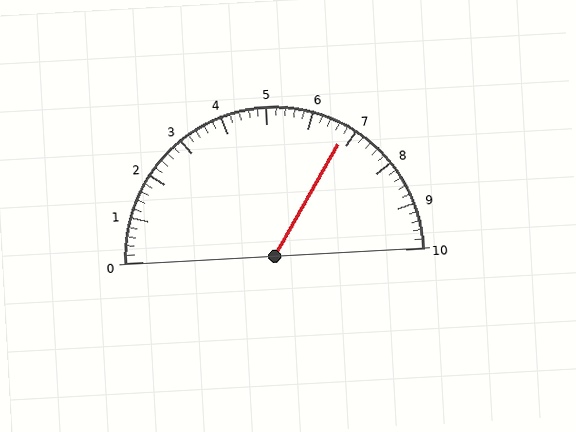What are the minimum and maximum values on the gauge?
The gauge ranges from 0 to 10.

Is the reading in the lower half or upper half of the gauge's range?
The reading is in the upper half of the range (0 to 10).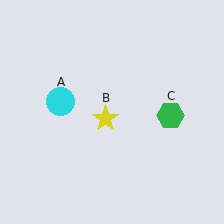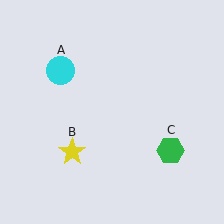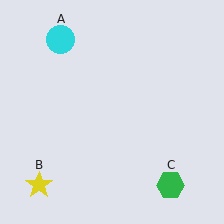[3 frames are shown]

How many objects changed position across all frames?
3 objects changed position: cyan circle (object A), yellow star (object B), green hexagon (object C).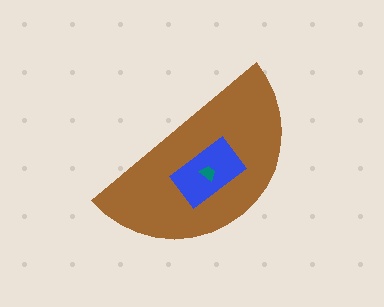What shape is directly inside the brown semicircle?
The blue rectangle.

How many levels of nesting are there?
3.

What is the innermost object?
The teal trapezoid.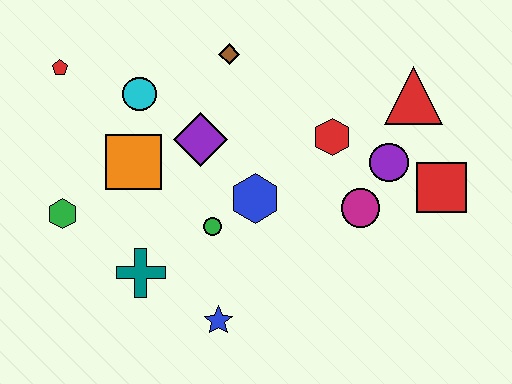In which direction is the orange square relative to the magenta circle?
The orange square is to the left of the magenta circle.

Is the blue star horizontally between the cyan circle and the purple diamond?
No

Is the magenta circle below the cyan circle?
Yes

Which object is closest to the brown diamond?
The purple diamond is closest to the brown diamond.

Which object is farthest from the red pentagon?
The red square is farthest from the red pentagon.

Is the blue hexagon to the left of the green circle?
No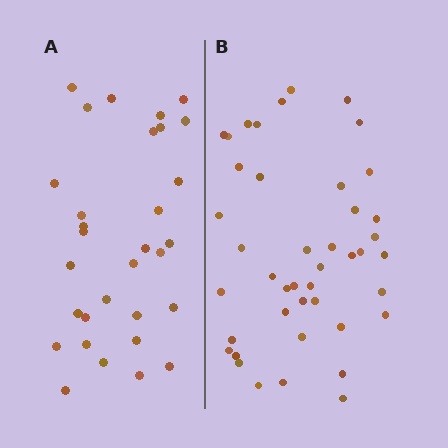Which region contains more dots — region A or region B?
Region B (the right region) has more dots.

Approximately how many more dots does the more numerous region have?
Region B has roughly 12 or so more dots than region A.